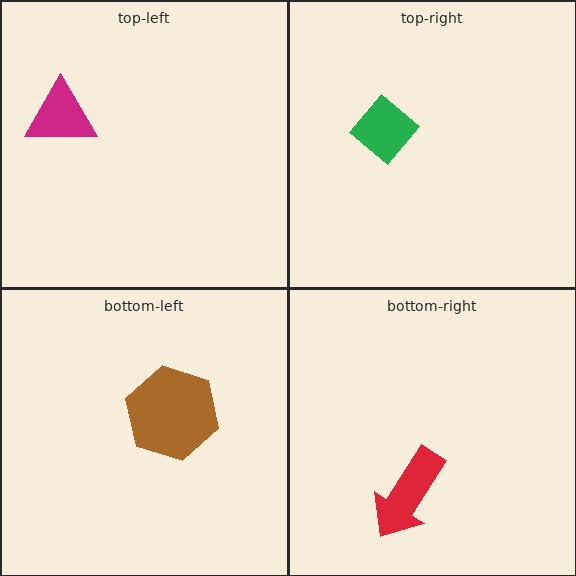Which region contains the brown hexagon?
The bottom-left region.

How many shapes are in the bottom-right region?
1.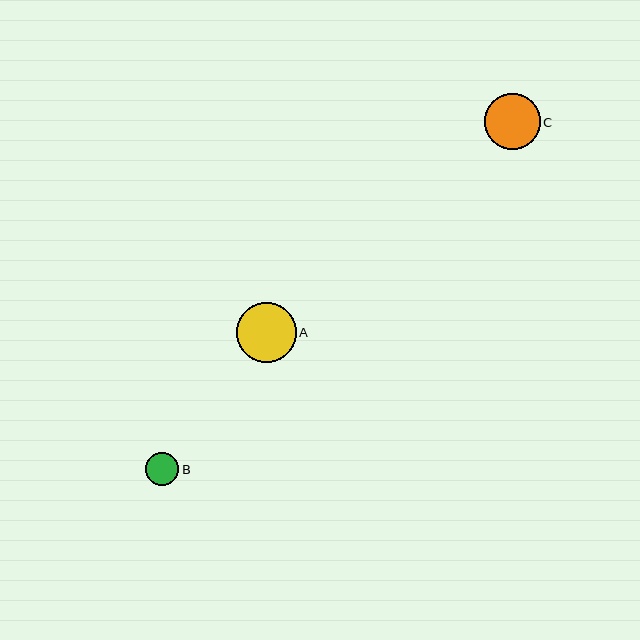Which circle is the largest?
Circle A is the largest with a size of approximately 60 pixels.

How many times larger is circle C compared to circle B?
Circle C is approximately 1.7 times the size of circle B.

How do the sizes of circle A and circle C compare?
Circle A and circle C are approximately the same size.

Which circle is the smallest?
Circle B is the smallest with a size of approximately 33 pixels.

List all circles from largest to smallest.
From largest to smallest: A, C, B.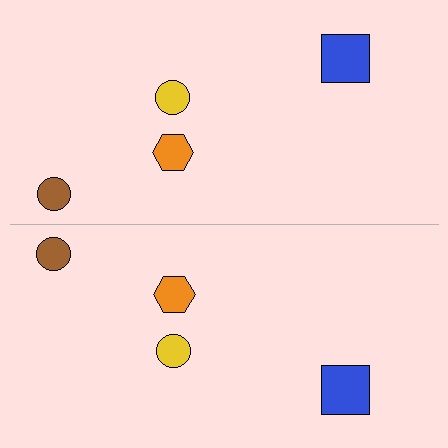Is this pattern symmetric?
Yes, this pattern has bilateral (reflection) symmetry.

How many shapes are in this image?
There are 8 shapes in this image.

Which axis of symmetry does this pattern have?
The pattern has a horizontal axis of symmetry running through the center of the image.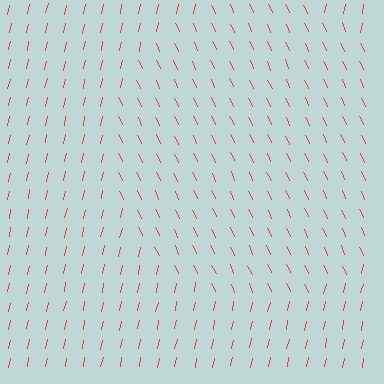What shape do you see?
I see a circle.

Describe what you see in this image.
The image is filled with small red line segments. A circle region in the image has lines oriented differently from the surrounding lines, creating a visible texture boundary.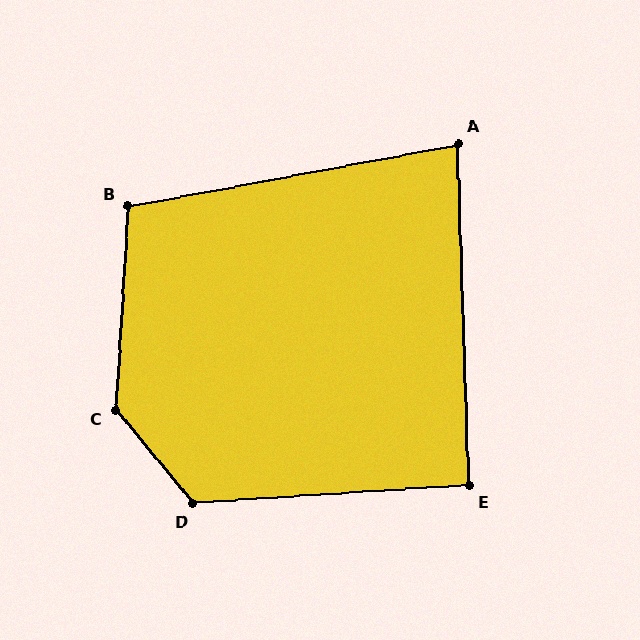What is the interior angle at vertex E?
Approximately 92 degrees (approximately right).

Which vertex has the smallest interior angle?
A, at approximately 81 degrees.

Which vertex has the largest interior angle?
C, at approximately 137 degrees.